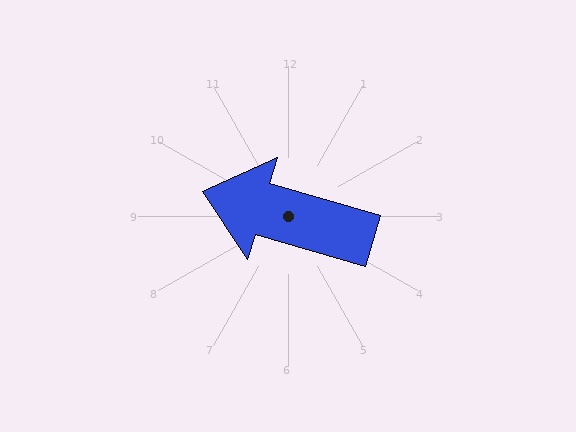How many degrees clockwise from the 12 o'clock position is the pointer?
Approximately 286 degrees.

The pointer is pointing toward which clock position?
Roughly 10 o'clock.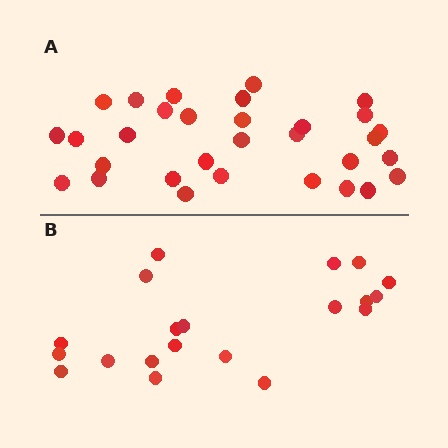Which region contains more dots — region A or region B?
Region A (the top region) has more dots.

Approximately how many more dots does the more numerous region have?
Region A has roughly 12 or so more dots than region B.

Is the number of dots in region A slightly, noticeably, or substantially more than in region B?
Region A has substantially more. The ratio is roughly 1.6 to 1.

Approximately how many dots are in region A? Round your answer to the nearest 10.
About 30 dots. (The exact count is 31, which rounds to 30.)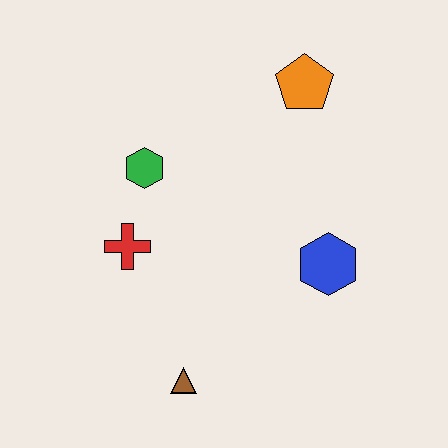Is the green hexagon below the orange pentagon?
Yes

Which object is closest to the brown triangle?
The red cross is closest to the brown triangle.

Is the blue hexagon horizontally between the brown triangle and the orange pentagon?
No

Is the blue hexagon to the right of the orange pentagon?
Yes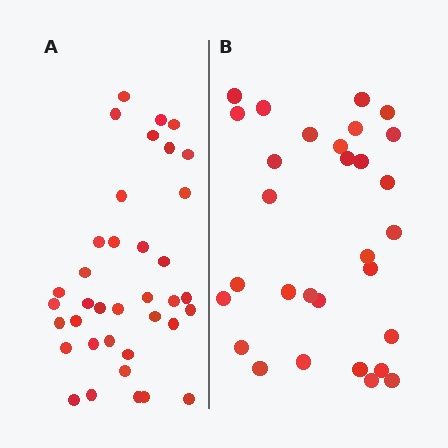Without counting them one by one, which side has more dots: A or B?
Region A (the left region) has more dots.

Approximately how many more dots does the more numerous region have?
Region A has roughly 8 or so more dots than region B.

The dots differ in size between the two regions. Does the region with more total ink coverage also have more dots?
No. Region B has more total ink coverage because its dots are larger, but region A actually contains more individual dots. Total area can be misleading — the number of items is what matters here.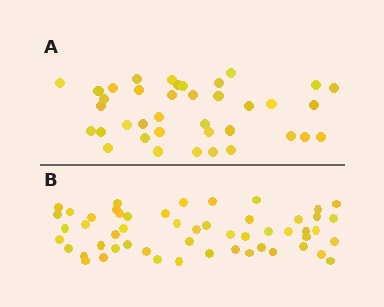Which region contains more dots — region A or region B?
Region B (the bottom region) has more dots.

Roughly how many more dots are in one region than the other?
Region B has approximately 15 more dots than region A.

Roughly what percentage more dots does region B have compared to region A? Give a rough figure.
About 40% more.